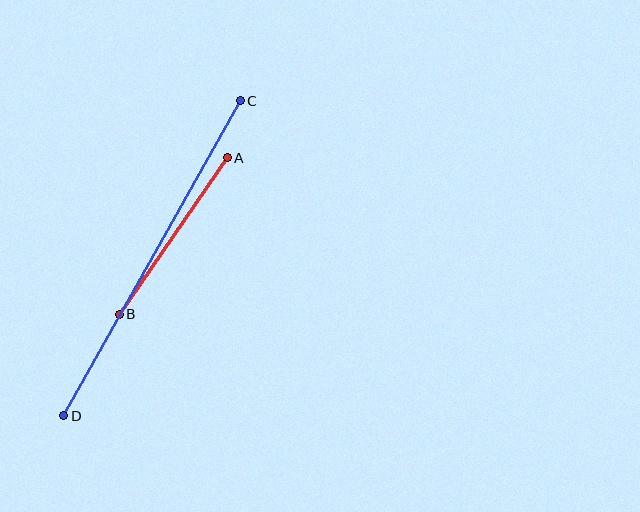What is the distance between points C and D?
The distance is approximately 361 pixels.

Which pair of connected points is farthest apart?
Points C and D are farthest apart.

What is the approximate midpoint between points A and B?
The midpoint is at approximately (173, 236) pixels.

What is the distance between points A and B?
The distance is approximately 190 pixels.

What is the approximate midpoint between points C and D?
The midpoint is at approximately (152, 258) pixels.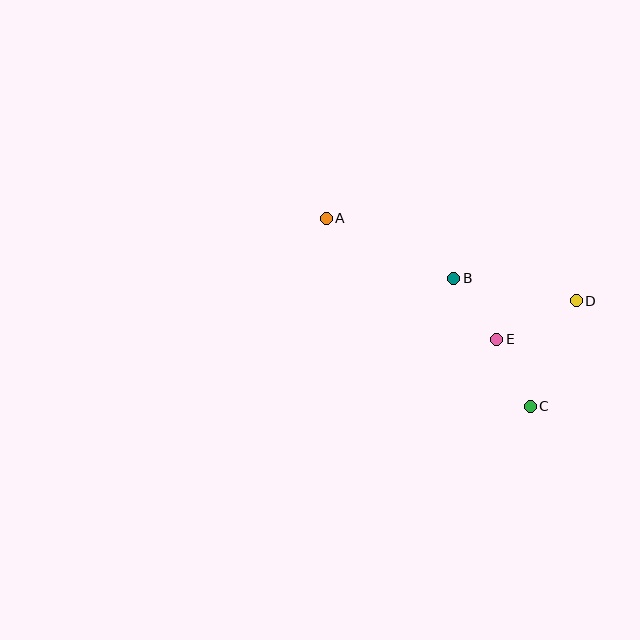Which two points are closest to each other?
Points B and E are closest to each other.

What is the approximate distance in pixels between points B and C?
The distance between B and C is approximately 149 pixels.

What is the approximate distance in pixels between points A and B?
The distance between A and B is approximately 141 pixels.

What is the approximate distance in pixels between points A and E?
The distance between A and E is approximately 209 pixels.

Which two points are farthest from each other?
Points A and C are farthest from each other.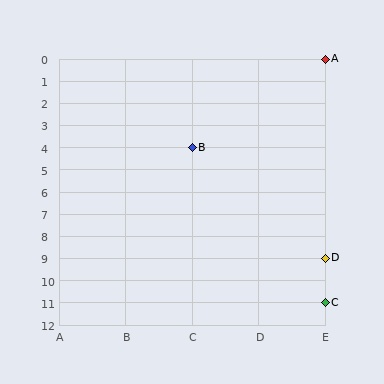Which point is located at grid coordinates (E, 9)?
Point D is at (E, 9).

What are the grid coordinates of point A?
Point A is at grid coordinates (E, 0).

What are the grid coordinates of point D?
Point D is at grid coordinates (E, 9).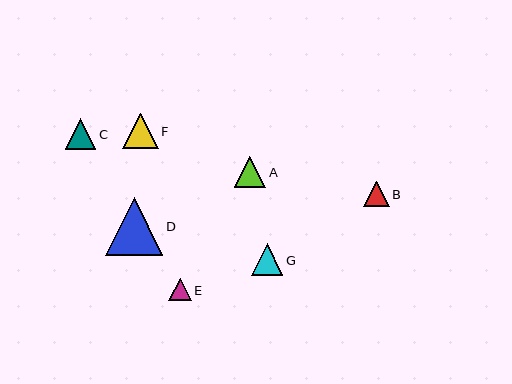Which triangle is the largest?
Triangle D is the largest with a size of approximately 58 pixels.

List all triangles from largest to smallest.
From largest to smallest: D, F, A, G, C, B, E.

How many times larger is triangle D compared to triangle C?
Triangle D is approximately 1.9 times the size of triangle C.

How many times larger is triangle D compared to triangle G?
Triangle D is approximately 1.8 times the size of triangle G.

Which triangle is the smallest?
Triangle E is the smallest with a size of approximately 22 pixels.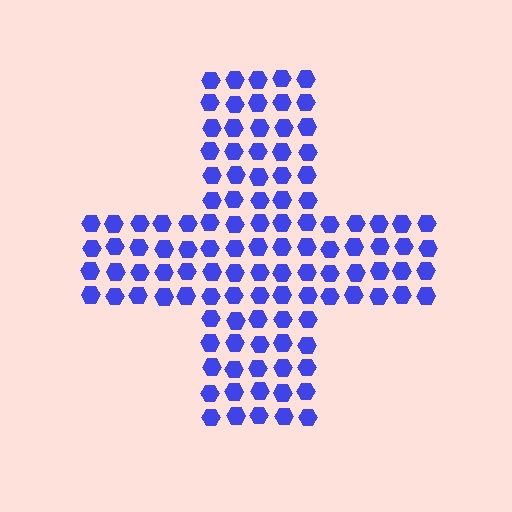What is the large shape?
The large shape is a cross.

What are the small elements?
The small elements are hexagons.